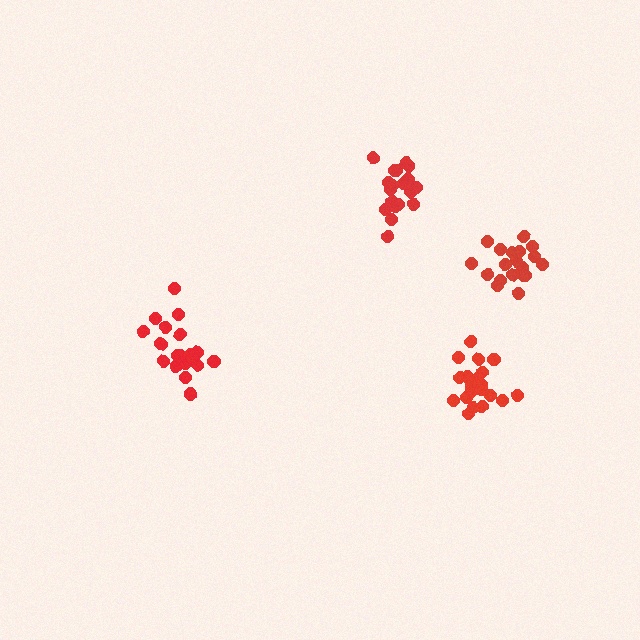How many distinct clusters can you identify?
There are 4 distinct clusters.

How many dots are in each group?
Group 1: 19 dots, Group 2: 21 dots, Group 3: 19 dots, Group 4: 19 dots (78 total).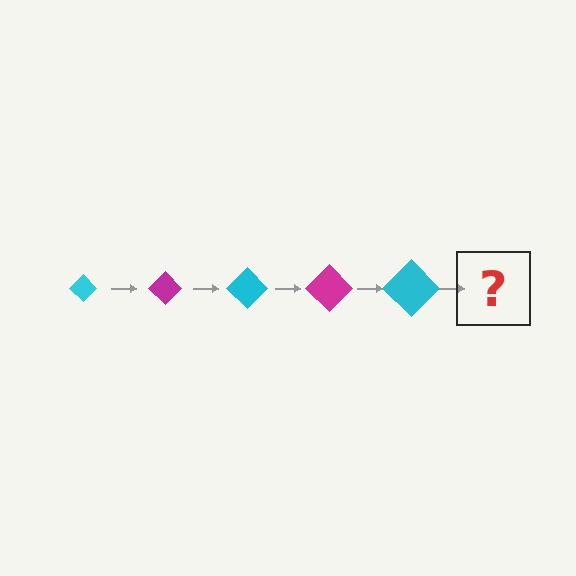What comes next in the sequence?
The next element should be a magenta diamond, larger than the previous one.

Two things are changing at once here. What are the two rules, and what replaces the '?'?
The two rules are that the diamond grows larger each step and the color cycles through cyan and magenta. The '?' should be a magenta diamond, larger than the previous one.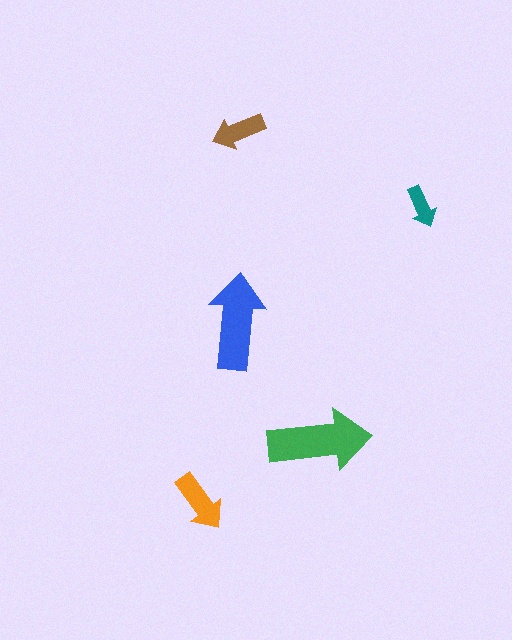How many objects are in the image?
There are 5 objects in the image.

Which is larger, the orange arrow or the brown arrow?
The orange one.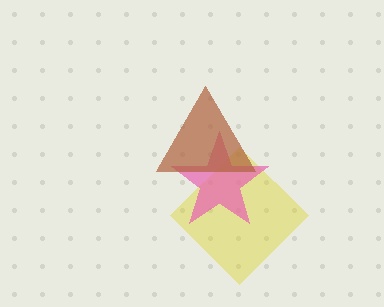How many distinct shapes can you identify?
There are 3 distinct shapes: a yellow diamond, a pink star, a brown triangle.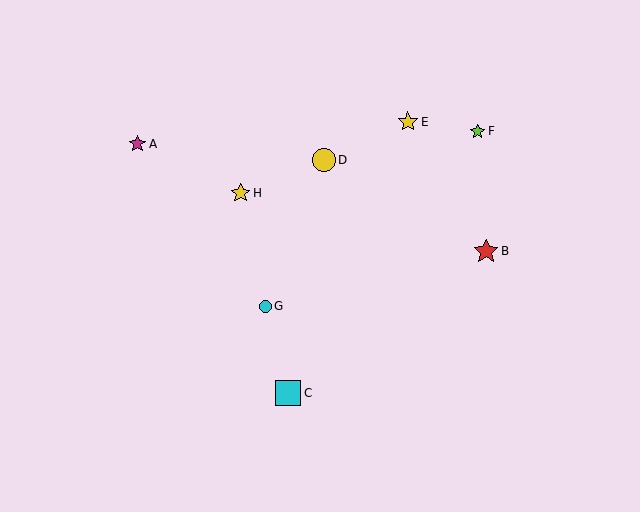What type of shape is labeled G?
Shape G is a cyan circle.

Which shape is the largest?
The cyan square (labeled C) is the largest.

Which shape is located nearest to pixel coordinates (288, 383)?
The cyan square (labeled C) at (288, 393) is nearest to that location.